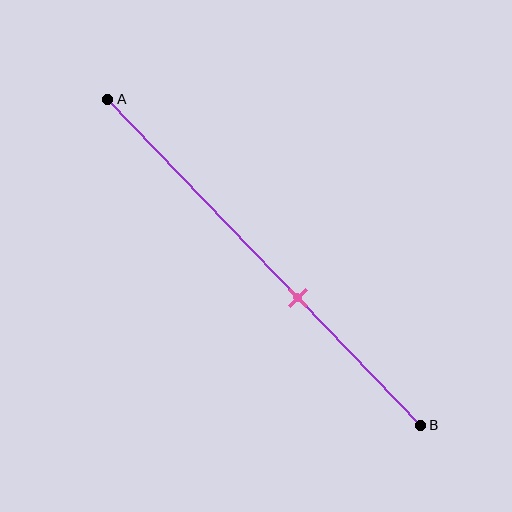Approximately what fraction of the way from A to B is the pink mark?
The pink mark is approximately 60% of the way from A to B.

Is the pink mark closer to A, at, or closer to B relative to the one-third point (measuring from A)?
The pink mark is closer to point B than the one-third point of segment AB.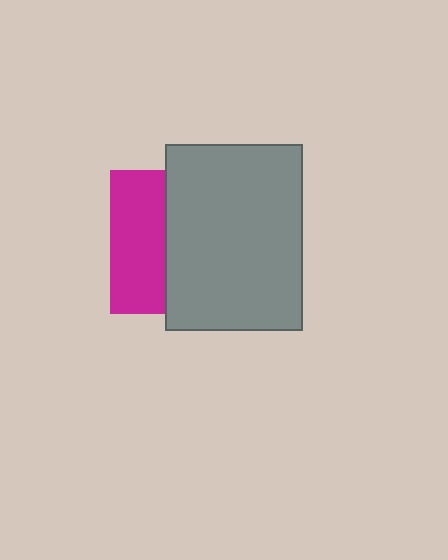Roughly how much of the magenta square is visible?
A small part of it is visible (roughly 39%).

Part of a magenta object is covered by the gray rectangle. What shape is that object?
It is a square.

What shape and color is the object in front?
The object in front is a gray rectangle.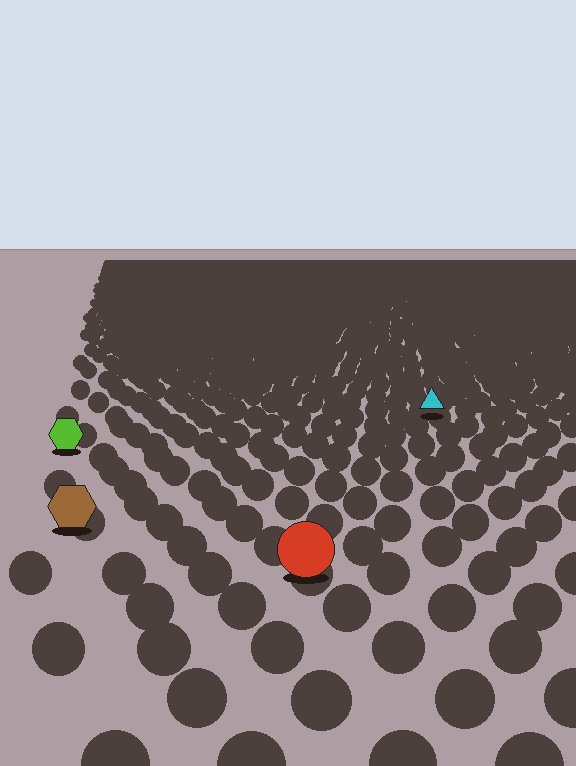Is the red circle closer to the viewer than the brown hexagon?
Yes. The red circle is closer — you can tell from the texture gradient: the ground texture is coarser near it.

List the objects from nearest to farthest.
From nearest to farthest: the red circle, the brown hexagon, the lime hexagon, the cyan triangle.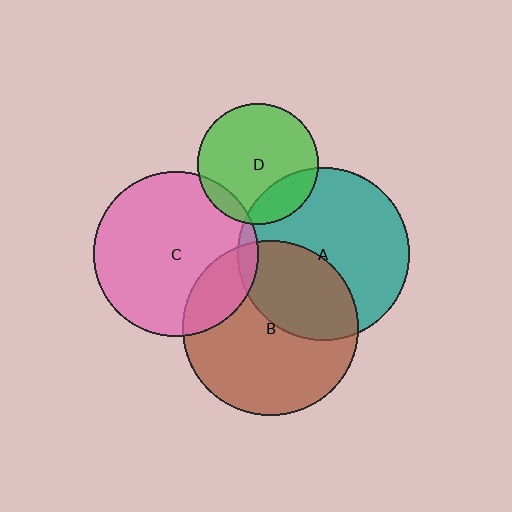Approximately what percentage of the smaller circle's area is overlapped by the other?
Approximately 20%.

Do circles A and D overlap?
Yes.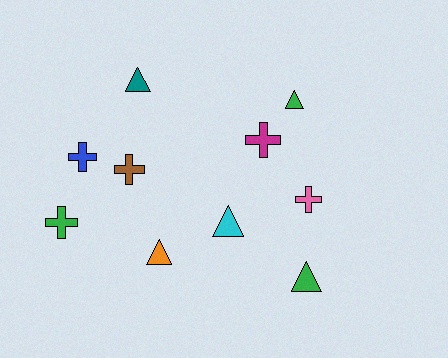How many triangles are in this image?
There are 5 triangles.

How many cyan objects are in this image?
There is 1 cyan object.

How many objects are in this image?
There are 10 objects.